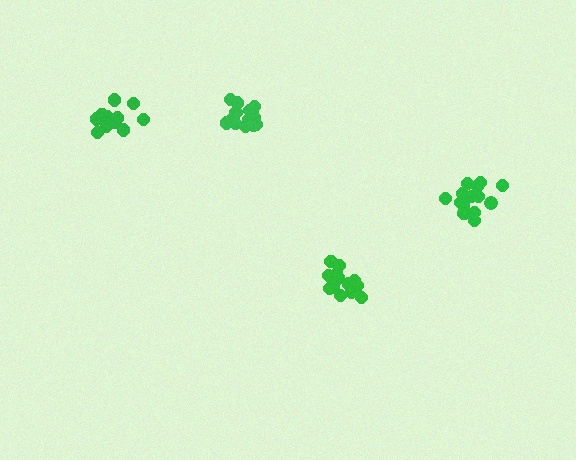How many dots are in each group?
Group 1: 15 dots, Group 2: 17 dots, Group 3: 11 dots, Group 4: 15 dots (58 total).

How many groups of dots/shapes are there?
There are 4 groups.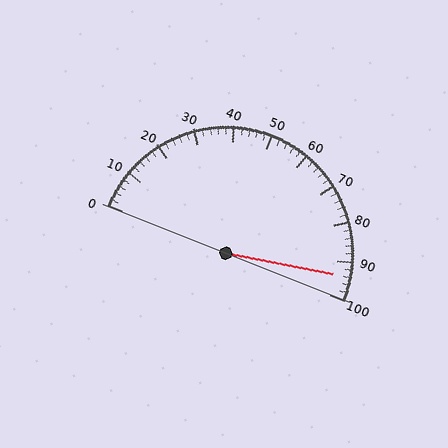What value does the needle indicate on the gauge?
The needle indicates approximately 94.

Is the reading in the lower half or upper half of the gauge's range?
The reading is in the upper half of the range (0 to 100).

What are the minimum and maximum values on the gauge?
The gauge ranges from 0 to 100.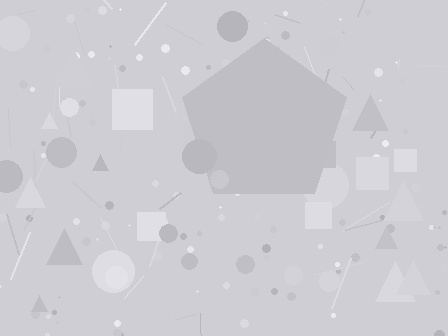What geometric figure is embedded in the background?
A pentagon is embedded in the background.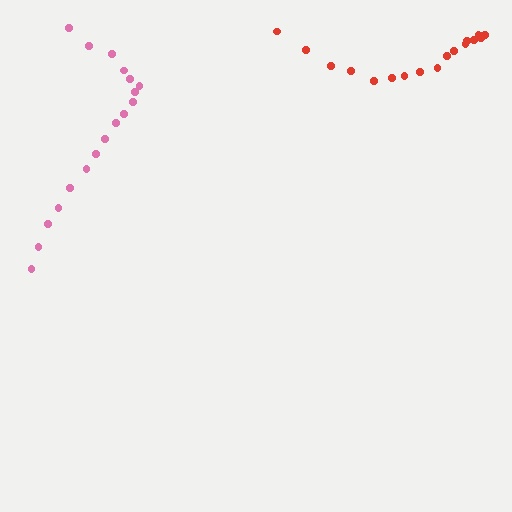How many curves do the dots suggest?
There are 2 distinct paths.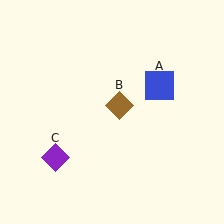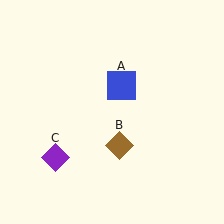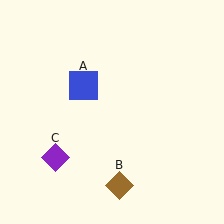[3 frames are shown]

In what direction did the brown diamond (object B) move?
The brown diamond (object B) moved down.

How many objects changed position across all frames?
2 objects changed position: blue square (object A), brown diamond (object B).